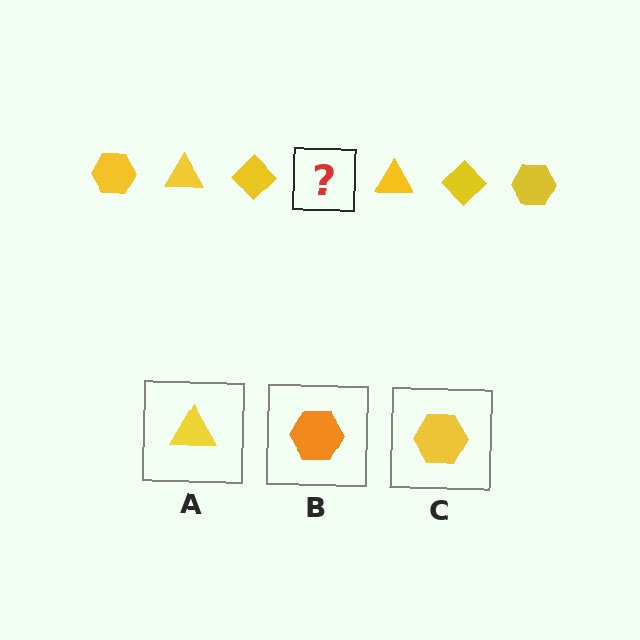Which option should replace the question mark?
Option C.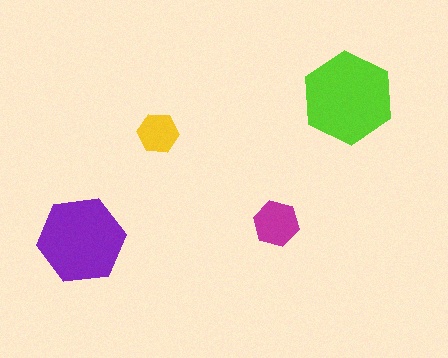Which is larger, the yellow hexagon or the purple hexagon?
The purple one.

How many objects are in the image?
There are 4 objects in the image.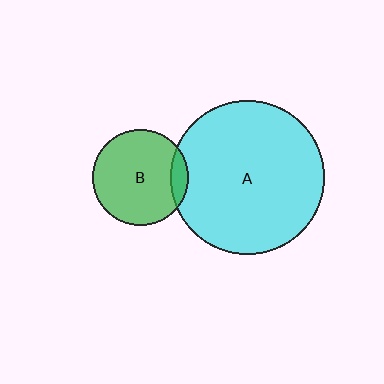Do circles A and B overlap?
Yes.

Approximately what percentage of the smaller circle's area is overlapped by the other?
Approximately 10%.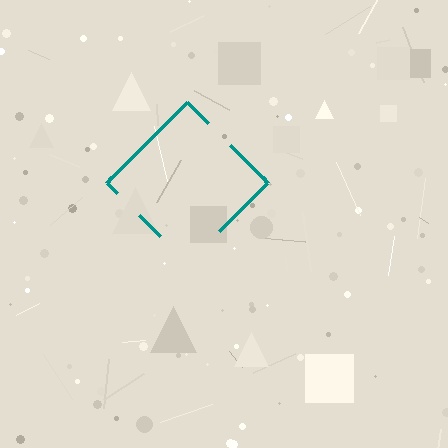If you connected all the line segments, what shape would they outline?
They would outline a diamond.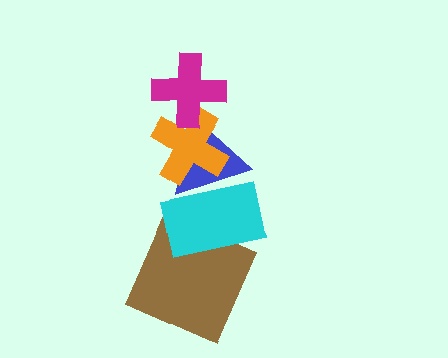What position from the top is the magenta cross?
The magenta cross is 1st from the top.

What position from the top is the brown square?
The brown square is 5th from the top.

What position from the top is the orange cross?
The orange cross is 2nd from the top.